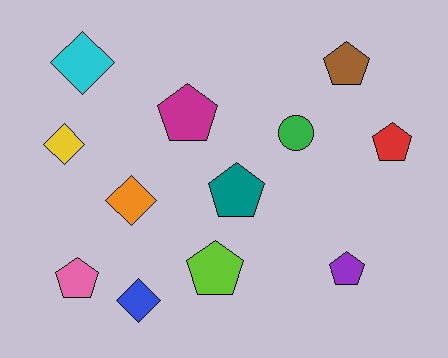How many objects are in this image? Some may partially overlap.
There are 12 objects.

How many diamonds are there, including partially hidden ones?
There are 4 diamonds.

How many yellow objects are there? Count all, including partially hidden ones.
There is 1 yellow object.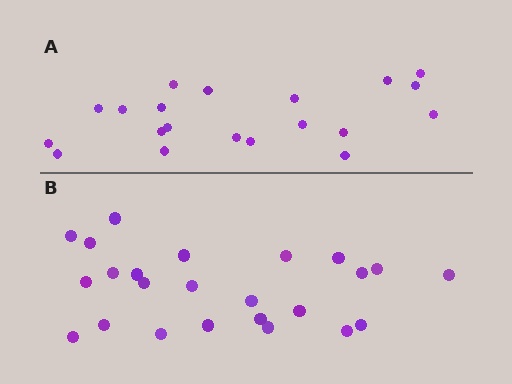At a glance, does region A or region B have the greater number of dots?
Region B (the bottom region) has more dots.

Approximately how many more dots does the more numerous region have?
Region B has about 4 more dots than region A.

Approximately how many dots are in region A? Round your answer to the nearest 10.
About 20 dots.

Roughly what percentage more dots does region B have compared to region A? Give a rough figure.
About 20% more.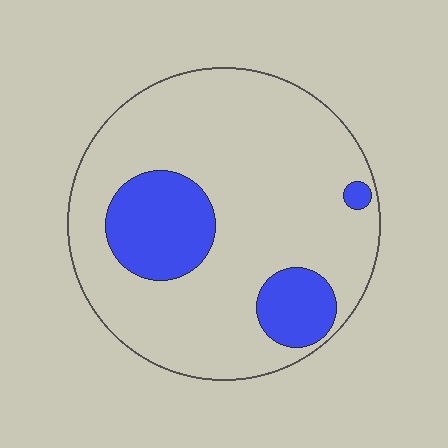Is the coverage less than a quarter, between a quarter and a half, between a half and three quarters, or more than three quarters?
Less than a quarter.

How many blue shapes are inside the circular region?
3.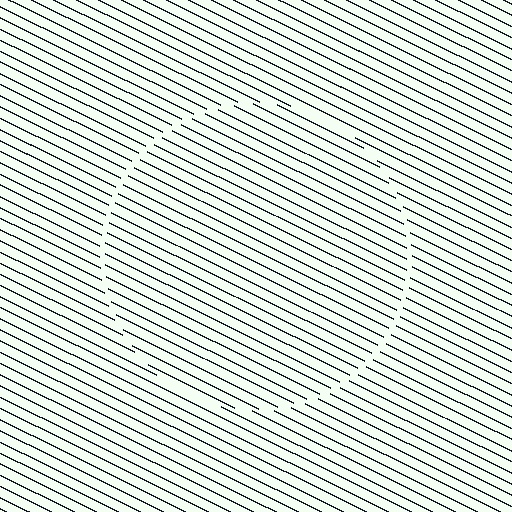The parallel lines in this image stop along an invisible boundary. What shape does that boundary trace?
An illusory circle. The interior of the shape contains the same grating, shifted by half a period — the contour is defined by the phase discontinuity where line-ends from the inner and outer gratings abut.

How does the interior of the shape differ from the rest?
The interior of the shape contains the same grating, shifted by half a period — the contour is defined by the phase discontinuity where line-ends from the inner and outer gratings abut.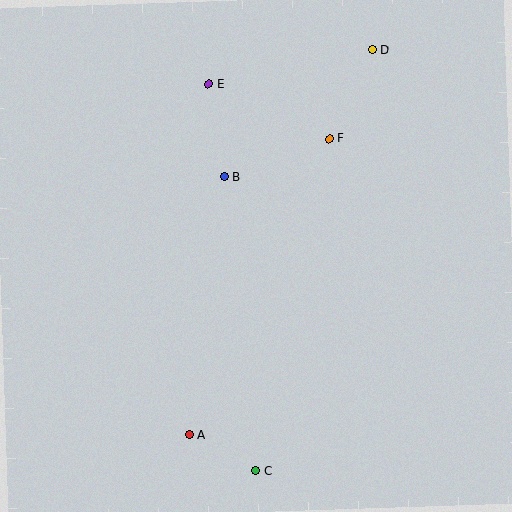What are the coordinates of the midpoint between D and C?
The midpoint between D and C is at (314, 260).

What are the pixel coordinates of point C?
Point C is at (256, 471).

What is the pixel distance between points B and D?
The distance between B and D is 195 pixels.